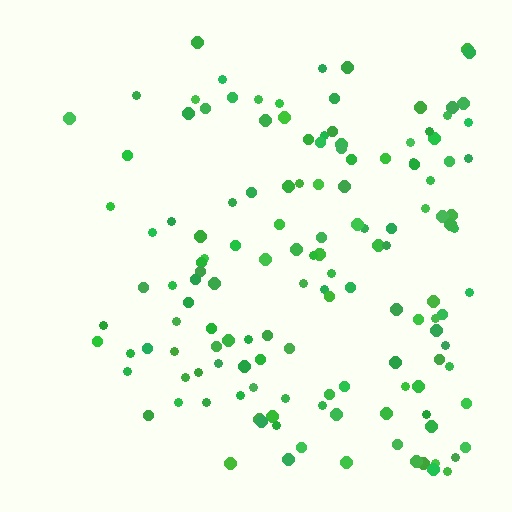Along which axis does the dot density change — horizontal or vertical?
Horizontal.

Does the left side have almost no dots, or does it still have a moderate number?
Still a moderate number, just noticeably fewer than the right.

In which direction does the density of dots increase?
From left to right, with the right side densest.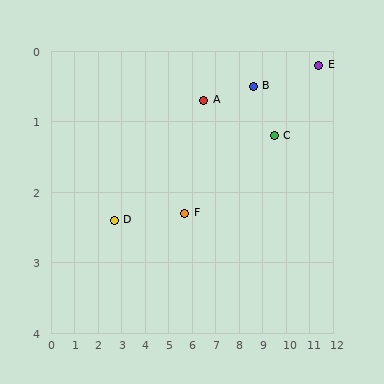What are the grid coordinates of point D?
Point D is at approximately (2.7, 2.4).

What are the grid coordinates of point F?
Point F is at approximately (5.7, 2.3).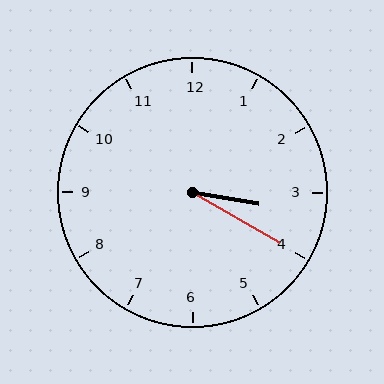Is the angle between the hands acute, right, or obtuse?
It is acute.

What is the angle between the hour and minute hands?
Approximately 20 degrees.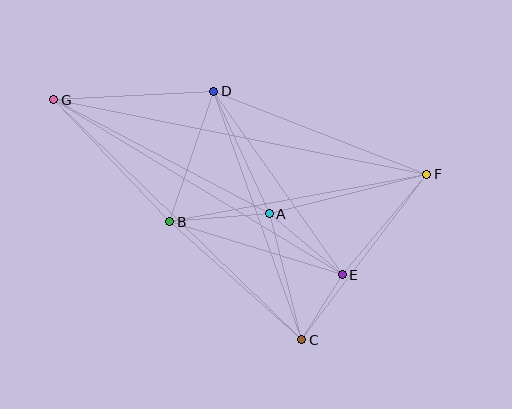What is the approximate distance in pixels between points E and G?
The distance between E and G is approximately 337 pixels.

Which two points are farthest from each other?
Points F and G are farthest from each other.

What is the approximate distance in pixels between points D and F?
The distance between D and F is approximately 228 pixels.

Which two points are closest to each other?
Points C and E are closest to each other.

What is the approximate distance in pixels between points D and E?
The distance between D and E is approximately 224 pixels.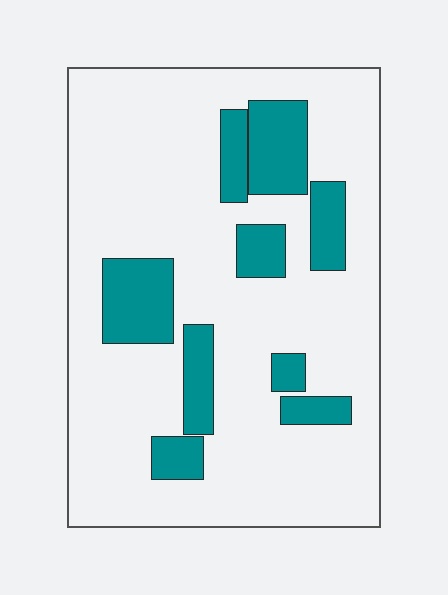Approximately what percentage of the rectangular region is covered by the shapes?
Approximately 20%.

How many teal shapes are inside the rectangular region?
9.